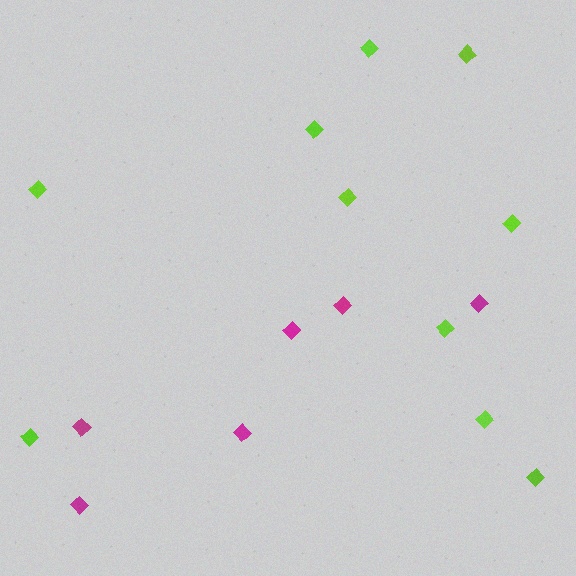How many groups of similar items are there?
There are 2 groups: one group of lime diamonds (10) and one group of magenta diamonds (6).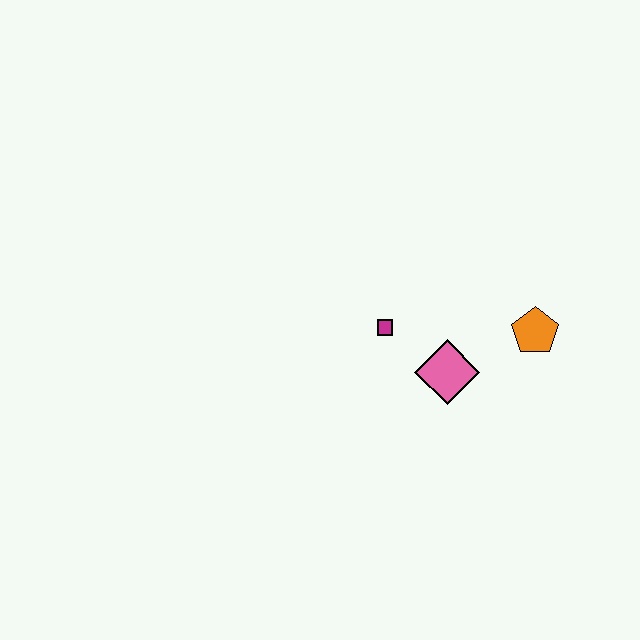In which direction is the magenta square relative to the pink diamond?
The magenta square is to the left of the pink diamond.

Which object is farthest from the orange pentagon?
The magenta square is farthest from the orange pentagon.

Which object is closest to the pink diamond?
The magenta square is closest to the pink diamond.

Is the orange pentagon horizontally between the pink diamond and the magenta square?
No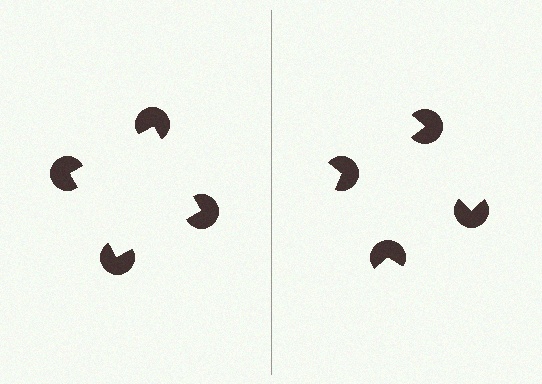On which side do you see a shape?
An illusory square appears on the left side. On the right side the wedge cuts are rotated, so no coherent shape forms.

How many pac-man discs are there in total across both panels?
8 — 4 on each side.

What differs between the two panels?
The pac-man discs are positioned identically on both sides; only the wedge orientations differ. On the left they align to a square; on the right they are misaligned.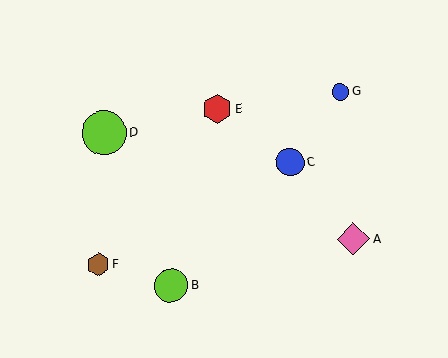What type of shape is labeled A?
Shape A is a pink diamond.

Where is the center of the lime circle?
The center of the lime circle is at (171, 286).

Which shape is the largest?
The lime circle (labeled D) is the largest.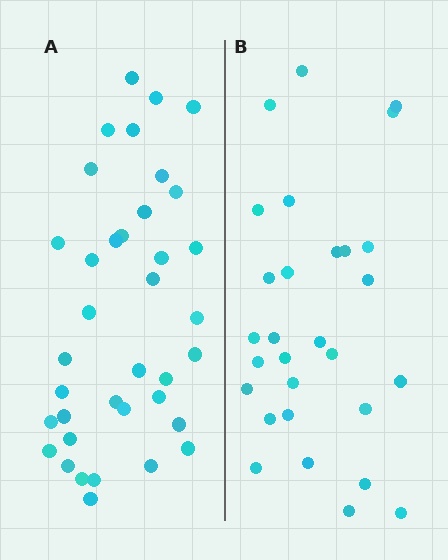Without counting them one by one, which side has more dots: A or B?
Region A (the left region) has more dots.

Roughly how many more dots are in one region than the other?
Region A has roughly 8 or so more dots than region B.